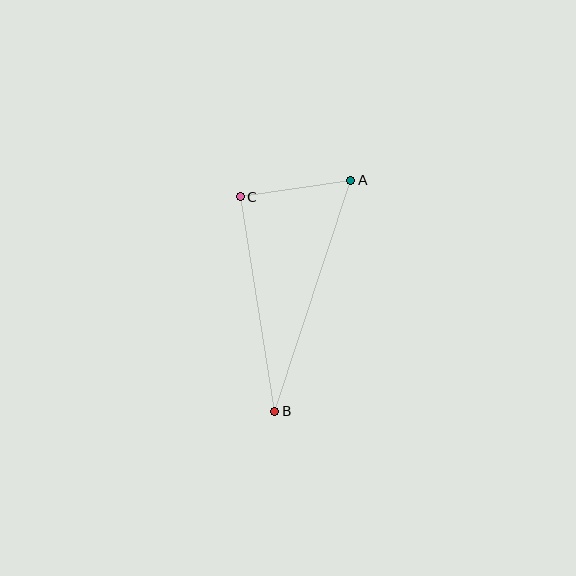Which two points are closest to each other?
Points A and C are closest to each other.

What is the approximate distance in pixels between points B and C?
The distance between B and C is approximately 217 pixels.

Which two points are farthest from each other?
Points A and B are farthest from each other.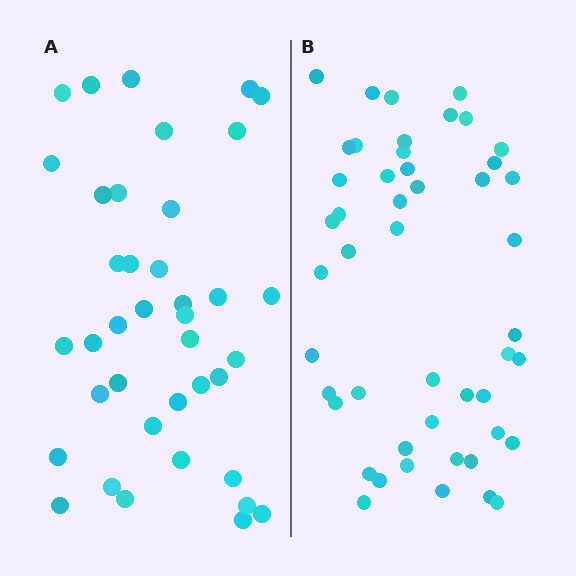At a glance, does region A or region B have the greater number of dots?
Region B (the right region) has more dots.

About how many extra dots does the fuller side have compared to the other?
Region B has roughly 8 or so more dots than region A.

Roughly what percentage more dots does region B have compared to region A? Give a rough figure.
About 25% more.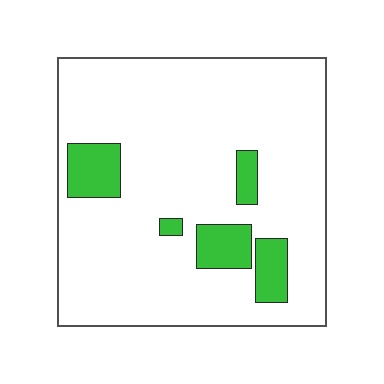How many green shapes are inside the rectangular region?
5.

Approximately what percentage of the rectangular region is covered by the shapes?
Approximately 15%.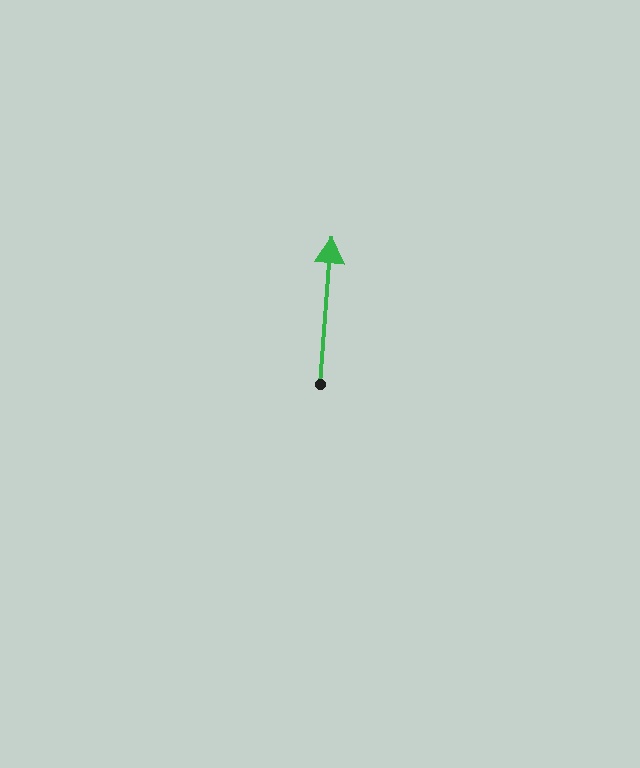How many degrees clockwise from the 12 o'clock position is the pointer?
Approximately 4 degrees.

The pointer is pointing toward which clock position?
Roughly 12 o'clock.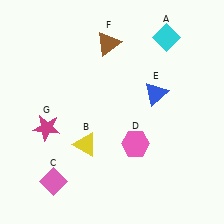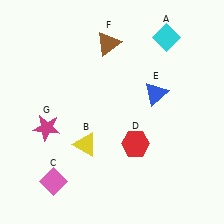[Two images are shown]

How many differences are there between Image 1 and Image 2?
There is 1 difference between the two images.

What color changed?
The hexagon (D) changed from pink in Image 1 to red in Image 2.